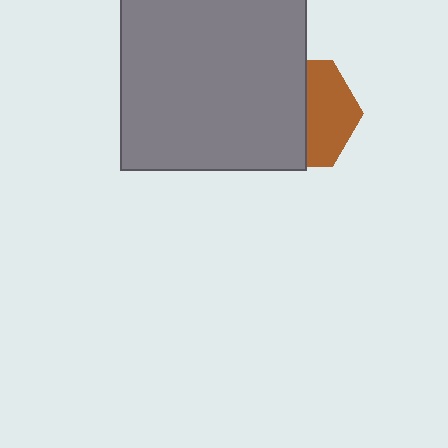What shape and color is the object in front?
The object in front is a gray rectangle.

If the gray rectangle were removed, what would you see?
You would see the complete brown hexagon.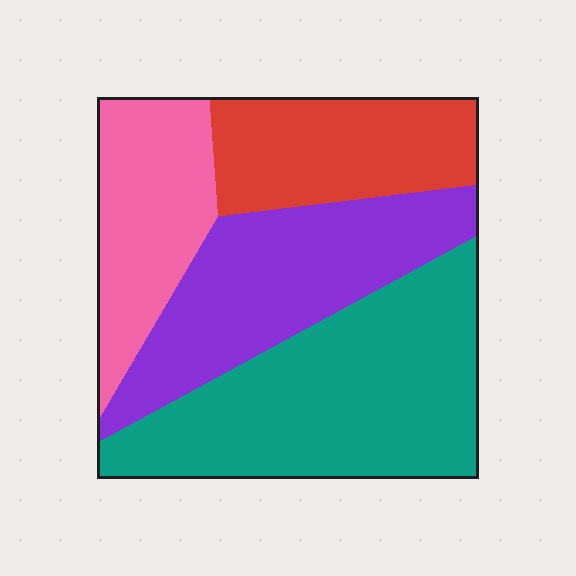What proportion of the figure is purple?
Purple covers roughly 25% of the figure.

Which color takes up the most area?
Teal, at roughly 35%.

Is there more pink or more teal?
Teal.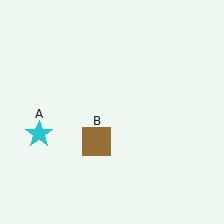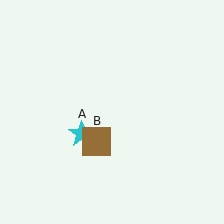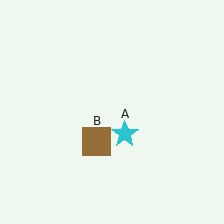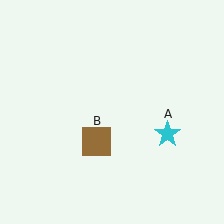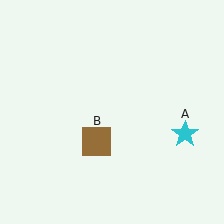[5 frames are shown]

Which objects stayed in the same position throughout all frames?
Brown square (object B) remained stationary.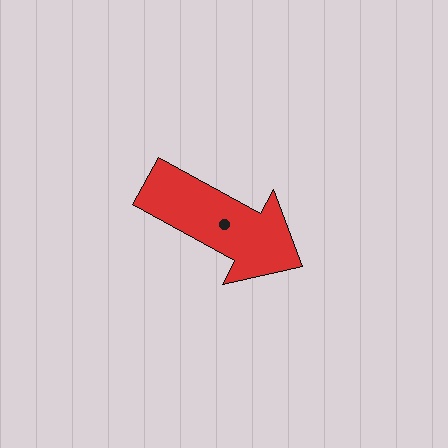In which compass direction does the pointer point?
Southeast.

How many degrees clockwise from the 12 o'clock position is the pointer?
Approximately 118 degrees.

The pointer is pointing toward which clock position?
Roughly 4 o'clock.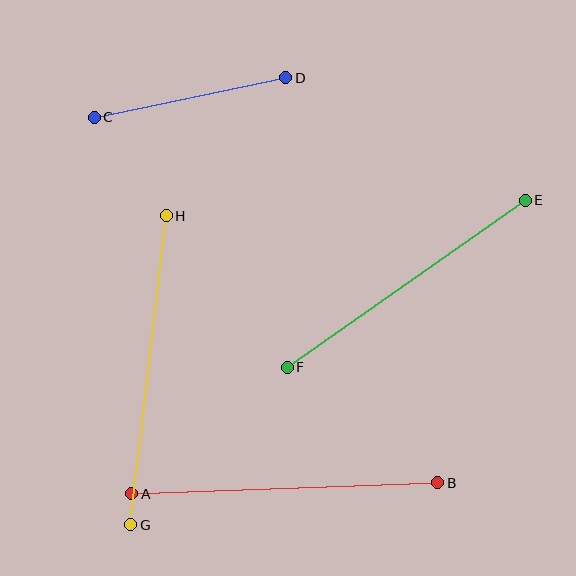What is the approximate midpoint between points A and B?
The midpoint is at approximately (285, 488) pixels.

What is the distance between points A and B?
The distance is approximately 307 pixels.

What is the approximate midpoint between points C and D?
The midpoint is at approximately (190, 97) pixels.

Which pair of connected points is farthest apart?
Points G and H are farthest apart.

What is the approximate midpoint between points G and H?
The midpoint is at approximately (149, 370) pixels.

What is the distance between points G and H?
The distance is approximately 311 pixels.